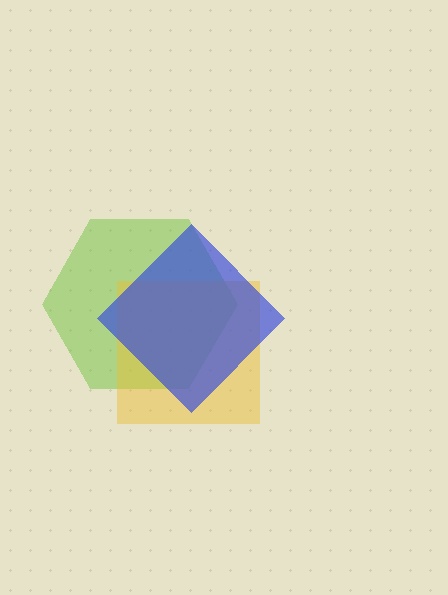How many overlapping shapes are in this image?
There are 3 overlapping shapes in the image.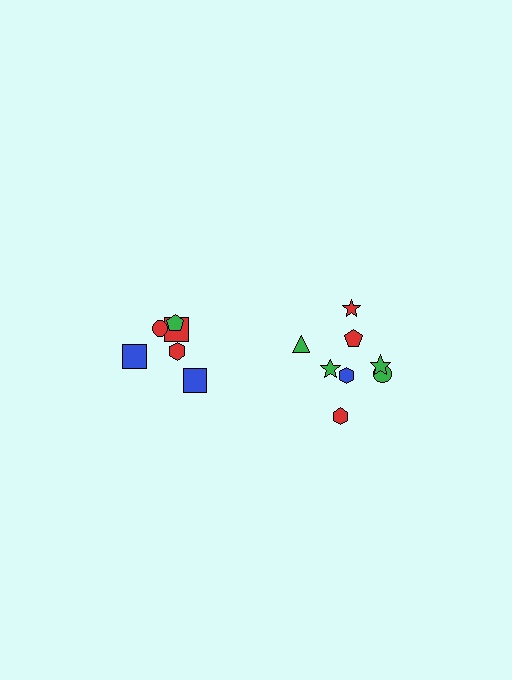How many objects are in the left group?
There are 6 objects.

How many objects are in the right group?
There are 8 objects.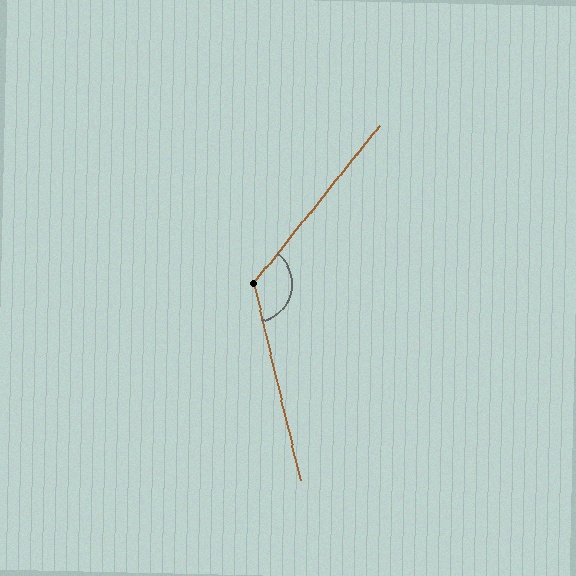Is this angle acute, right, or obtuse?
It is obtuse.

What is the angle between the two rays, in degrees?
Approximately 128 degrees.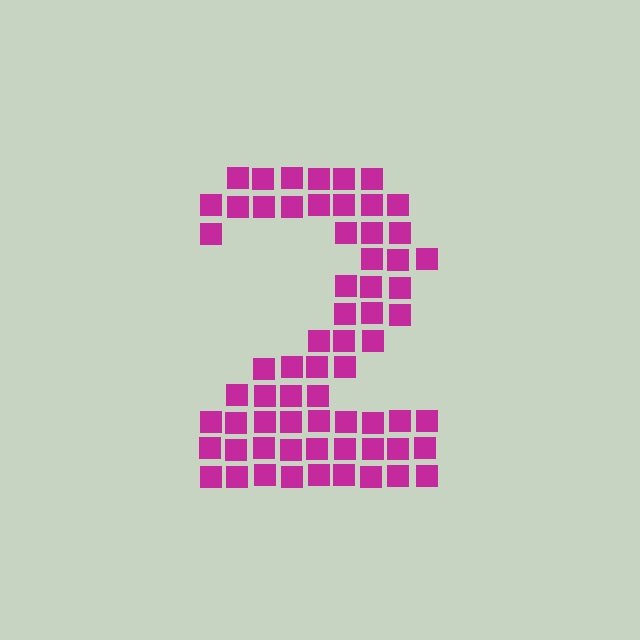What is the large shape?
The large shape is the digit 2.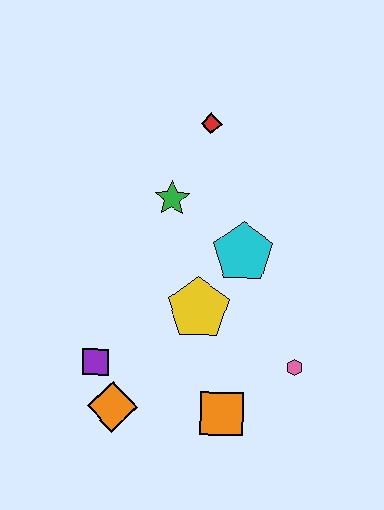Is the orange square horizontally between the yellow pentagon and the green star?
No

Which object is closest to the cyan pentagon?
The yellow pentagon is closest to the cyan pentagon.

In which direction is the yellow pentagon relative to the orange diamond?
The yellow pentagon is above the orange diamond.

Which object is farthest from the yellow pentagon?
The red diamond is farthest from the yellow pentagon.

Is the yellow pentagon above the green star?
No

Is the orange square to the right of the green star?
Yes